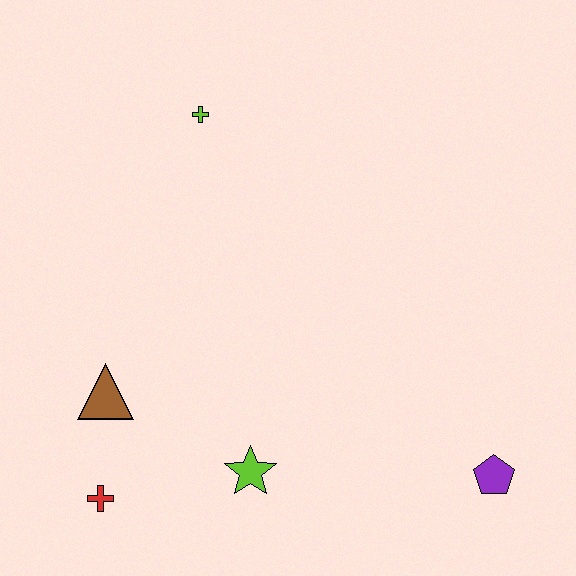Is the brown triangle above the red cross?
Yes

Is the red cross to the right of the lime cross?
No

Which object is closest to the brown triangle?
The red cross is closest to the brown triangle.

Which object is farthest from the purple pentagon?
The lime cross is farthest from the purple pentagon.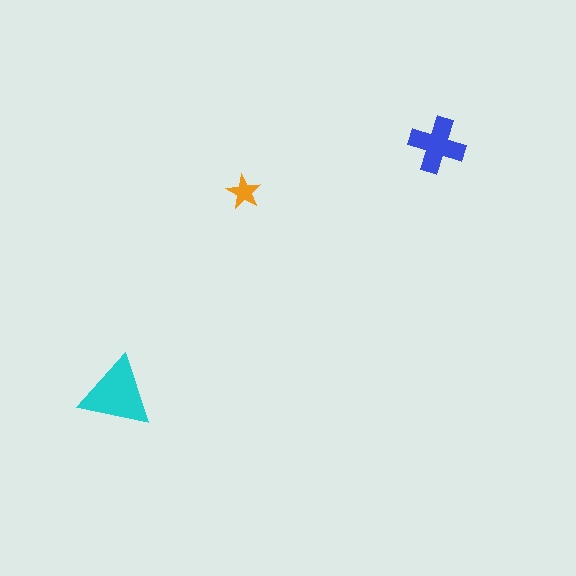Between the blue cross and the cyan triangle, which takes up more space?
The cyan triangle.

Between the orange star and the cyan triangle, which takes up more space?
The cyan triangle.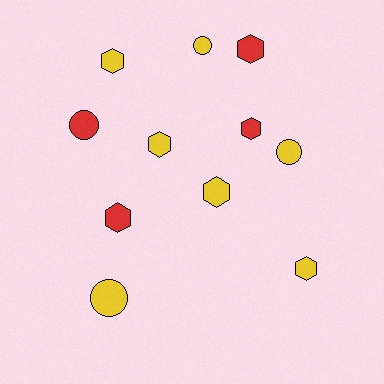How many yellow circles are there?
There are 3 yellow circles.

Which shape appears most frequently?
Hexagon, with 7 objects.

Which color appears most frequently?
Yellow, with 7 objects.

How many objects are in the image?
There are 11 objects.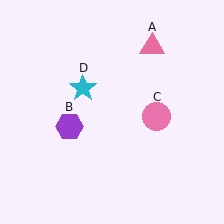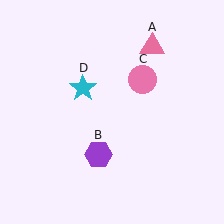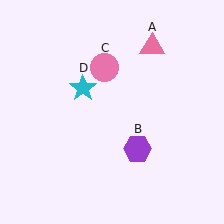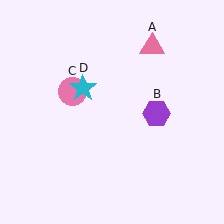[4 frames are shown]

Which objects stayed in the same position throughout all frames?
Pink triangle (object A) and cyan star (object D) remained stationary.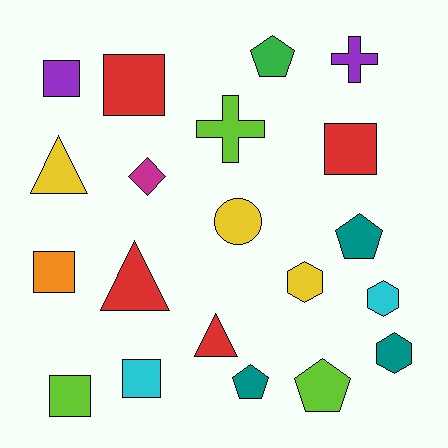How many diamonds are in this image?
There is 1 diamond.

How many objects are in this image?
There are 20 objects.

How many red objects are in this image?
There are 4 red objects.